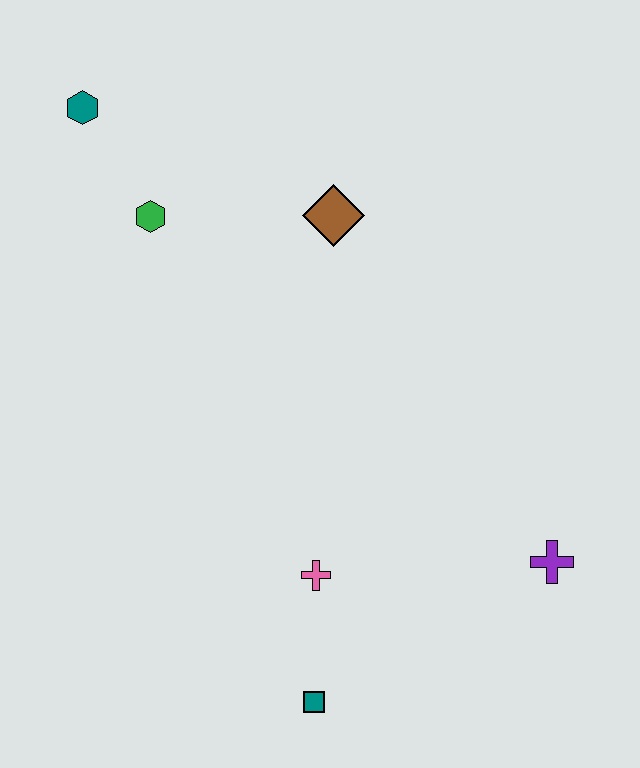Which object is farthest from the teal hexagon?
The purple cross is farthest from the teal hexagon.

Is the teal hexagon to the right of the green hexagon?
No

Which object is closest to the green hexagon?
The teal hexagon is closest to the green hexagon.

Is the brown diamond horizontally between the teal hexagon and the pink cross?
No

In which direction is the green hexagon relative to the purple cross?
The green hexagon is to the left of the purple cross.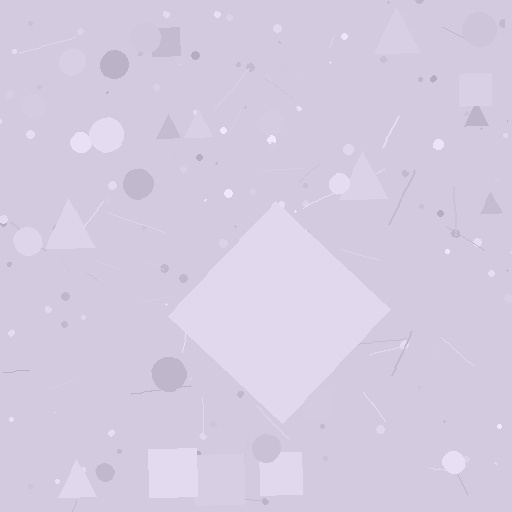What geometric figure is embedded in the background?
A diamond is embedded in the background.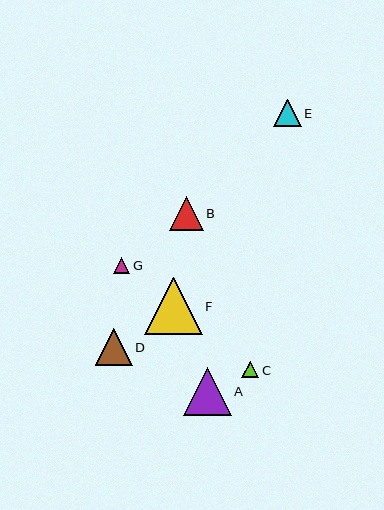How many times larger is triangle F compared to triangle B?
Triangle F is approximately 1.7 times the size of triangle B.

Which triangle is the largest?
Triangle F is the largest with a size of approximately 58 pixels.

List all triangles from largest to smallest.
From largest to smallest: F, A, D, B, E, C, G.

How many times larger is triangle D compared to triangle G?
Triangle D is approximately 2.2 times the size of triangle G.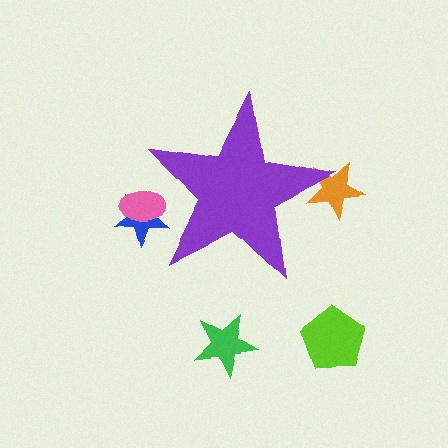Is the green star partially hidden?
No, the green star is fully visible.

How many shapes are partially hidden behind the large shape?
3 shapes are partially hidden.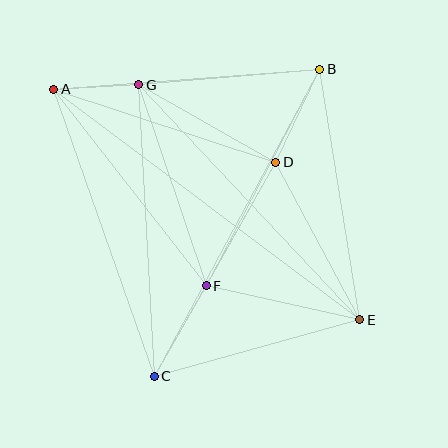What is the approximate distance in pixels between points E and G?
The distance between E and G is approximately 323 pixels.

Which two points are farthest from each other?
Points A and E are farthest from each other.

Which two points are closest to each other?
Points A and G are closest to each other.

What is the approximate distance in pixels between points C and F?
The distance between C and F is approximately 104 pixels.